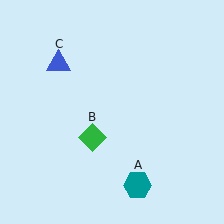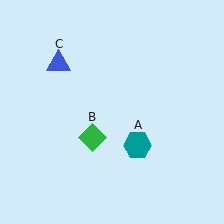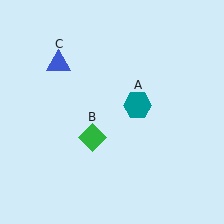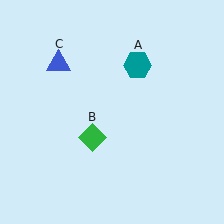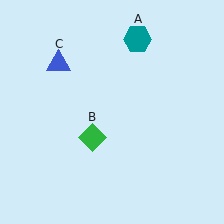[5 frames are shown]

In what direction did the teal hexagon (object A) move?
The teal hexagon (object A) moved up.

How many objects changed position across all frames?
1 object changed position: teal hexagon (object A).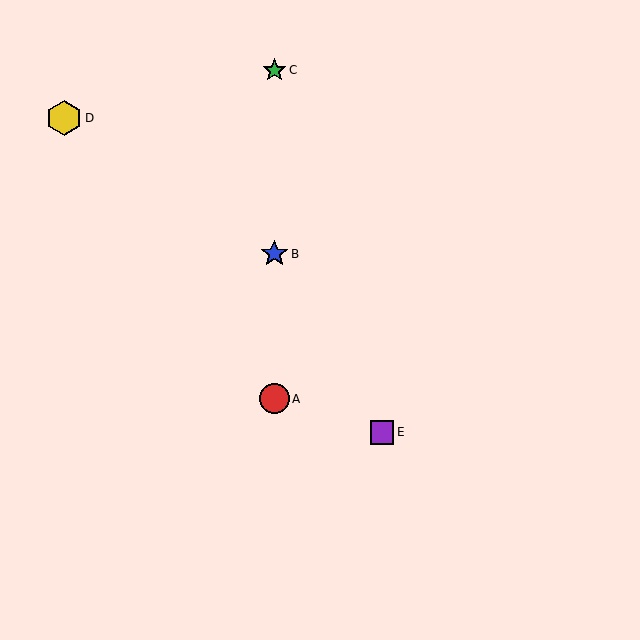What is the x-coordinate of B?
Object B is at x≈274.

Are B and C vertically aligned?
Yes, both are at x≈274.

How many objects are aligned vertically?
3 objects (A, B, C) are aligned vertically.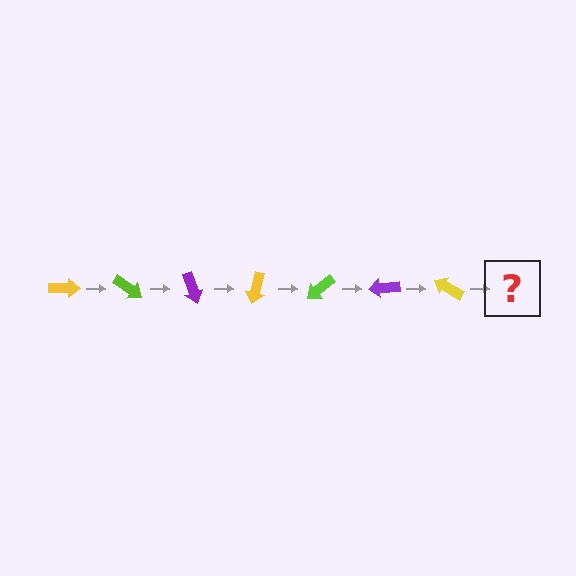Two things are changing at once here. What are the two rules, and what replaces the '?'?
The two rules are that it rotates 35 degrees each step and the color cycles through yellow, lime, and purple. The '?' should be a lime arrow, rotated 245 degrees from the start.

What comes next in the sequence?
The next element should be a lime arrow, rotated 245 degrees from the start.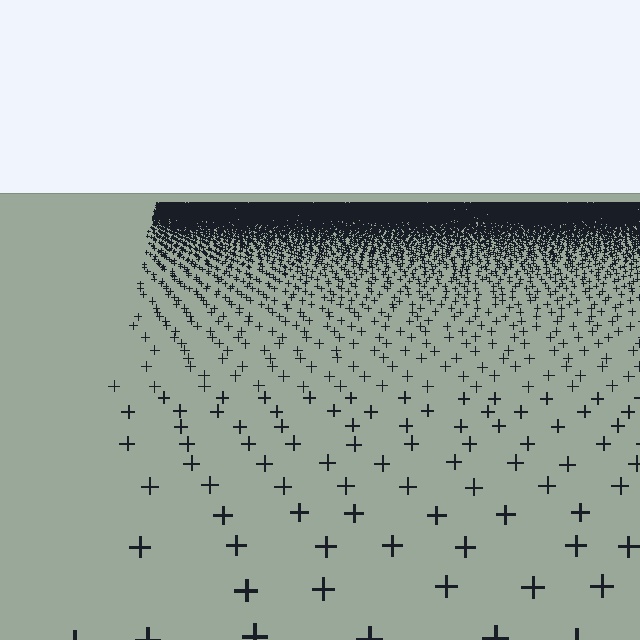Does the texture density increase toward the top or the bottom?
Density increases toward the top.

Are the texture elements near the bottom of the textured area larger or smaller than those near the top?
Larger. Near the bottom, elements are closer to the viewer and appear at a bigger on-screen size.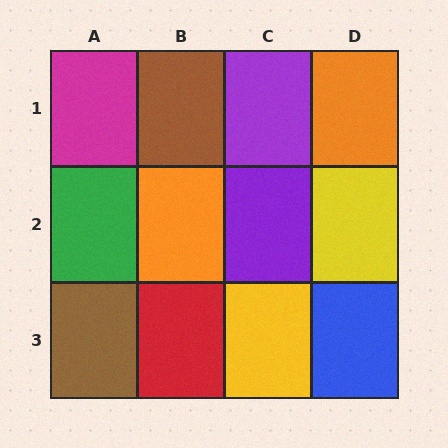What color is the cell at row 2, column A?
Green.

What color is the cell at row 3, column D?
Blue.